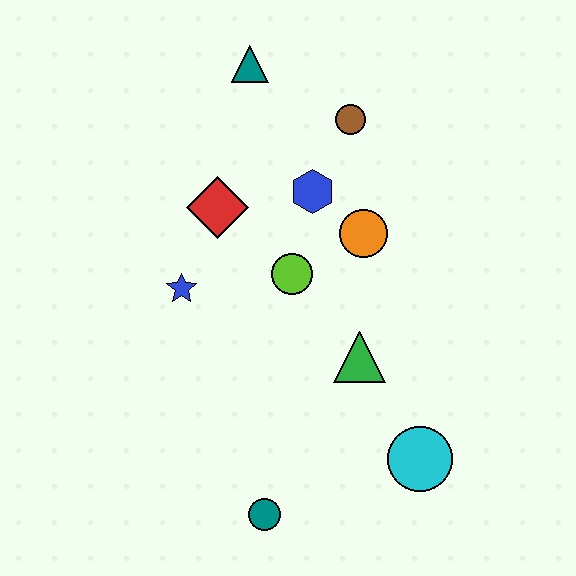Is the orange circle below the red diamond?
Yes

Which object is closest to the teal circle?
The cyan circle is closest to the teal circle.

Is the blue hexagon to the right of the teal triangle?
Yes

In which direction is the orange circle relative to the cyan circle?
The orange circle is above the cyan circle.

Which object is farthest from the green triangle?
The teal triangle is farthest from the green triangle.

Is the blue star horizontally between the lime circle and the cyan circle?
No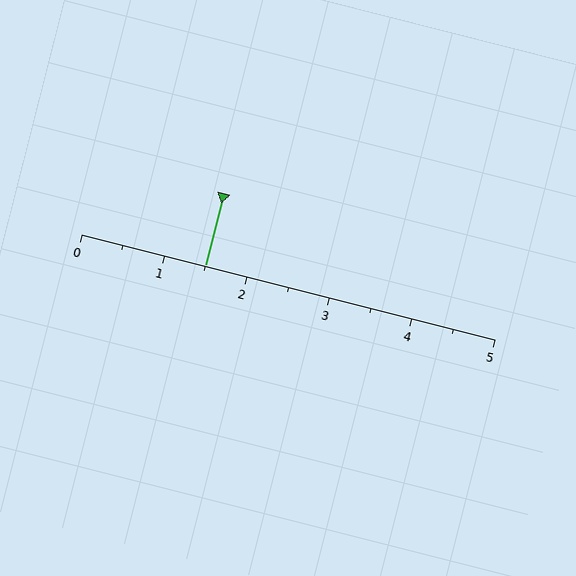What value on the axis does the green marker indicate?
The marker indicates approximately 1.5.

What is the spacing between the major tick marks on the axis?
The major ticks are spaced 1 apart.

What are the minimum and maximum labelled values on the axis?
The axis runs from 0 to 5.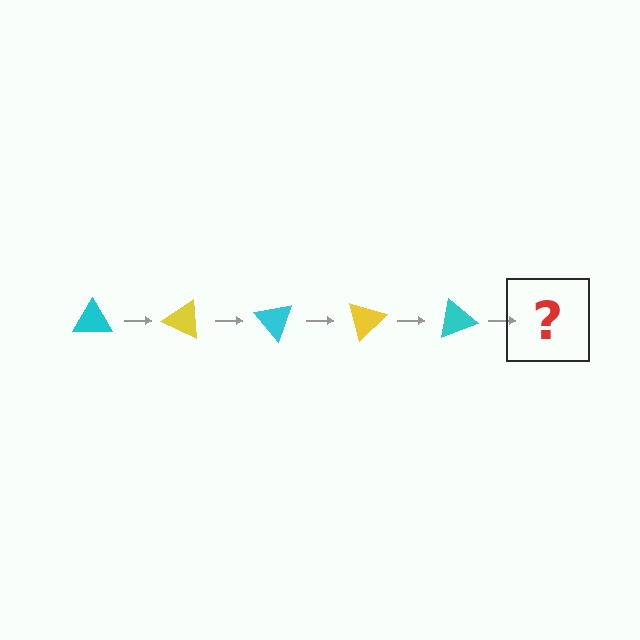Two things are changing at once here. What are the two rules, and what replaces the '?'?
The two rules are that it rotates 25 degrees each step and the color cycles through cyan and yellow. The '?' should be a yellow triangle, rotated 125 degrees from the start.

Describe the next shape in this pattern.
It should be a yellow triangle, rotated 125 degrees from the start.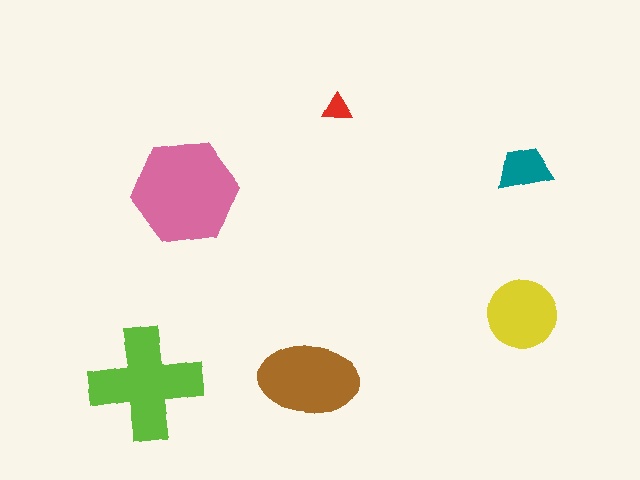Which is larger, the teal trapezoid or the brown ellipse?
The brown ellipse.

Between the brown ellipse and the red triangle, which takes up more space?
The brown ellipse.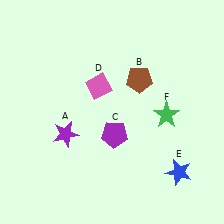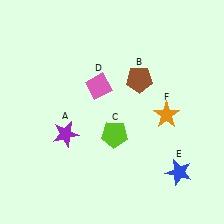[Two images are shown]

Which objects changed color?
C changed from purple to lime. F changed from green to orange.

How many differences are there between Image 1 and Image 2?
There are 2 differences between the two images.